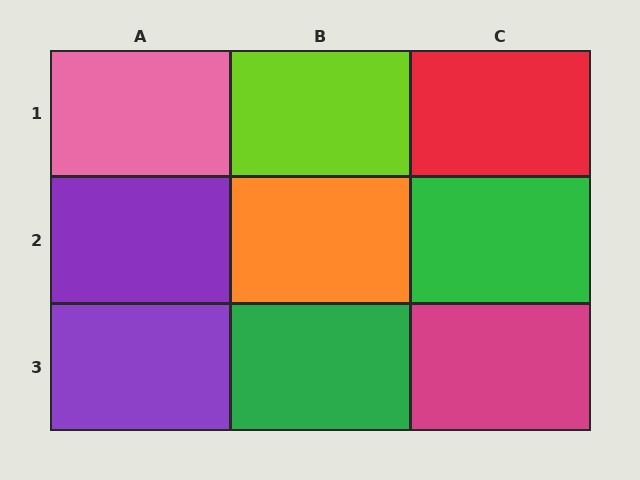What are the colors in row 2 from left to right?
Purple, orange, green.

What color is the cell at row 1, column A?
Pink.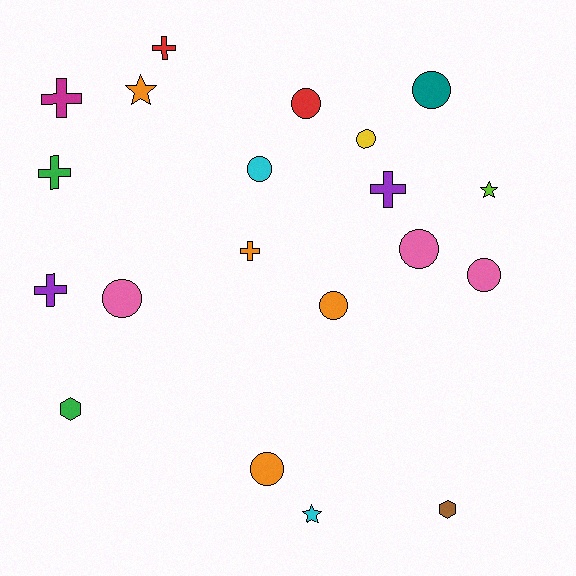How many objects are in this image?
There are 20 objects.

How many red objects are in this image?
There are 2 red objects.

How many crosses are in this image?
There are 6 crosses.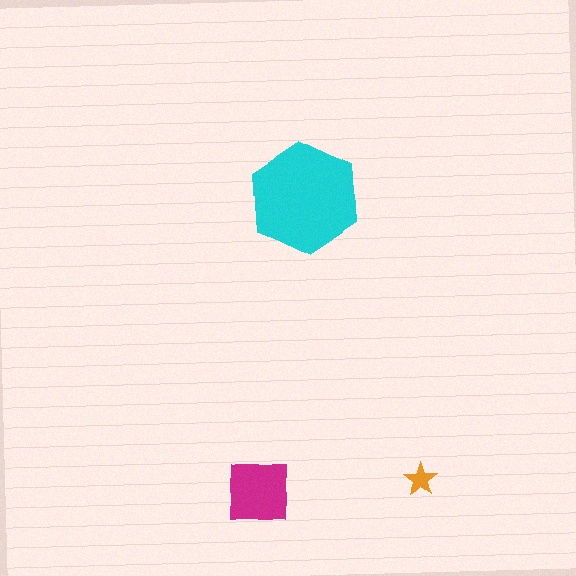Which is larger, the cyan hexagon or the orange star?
The cyan hexagon.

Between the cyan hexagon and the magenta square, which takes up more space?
The cyan hexagon.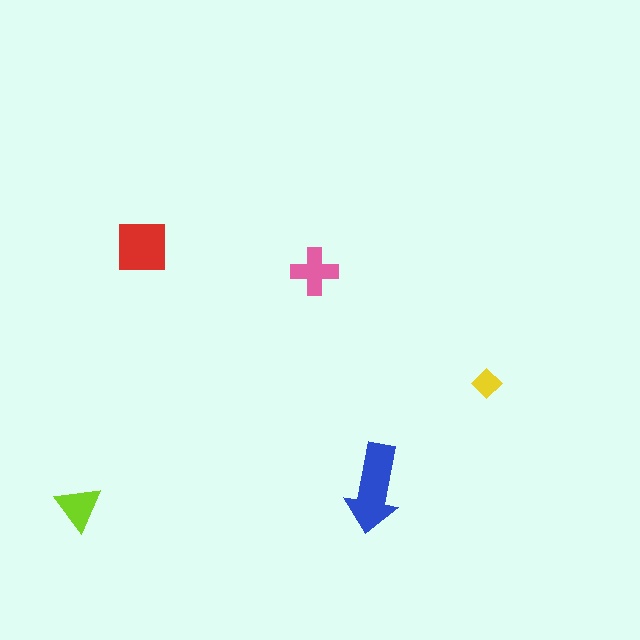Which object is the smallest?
The yellow diamond.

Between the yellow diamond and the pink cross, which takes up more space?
The pink cross.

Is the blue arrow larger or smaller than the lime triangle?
Larger.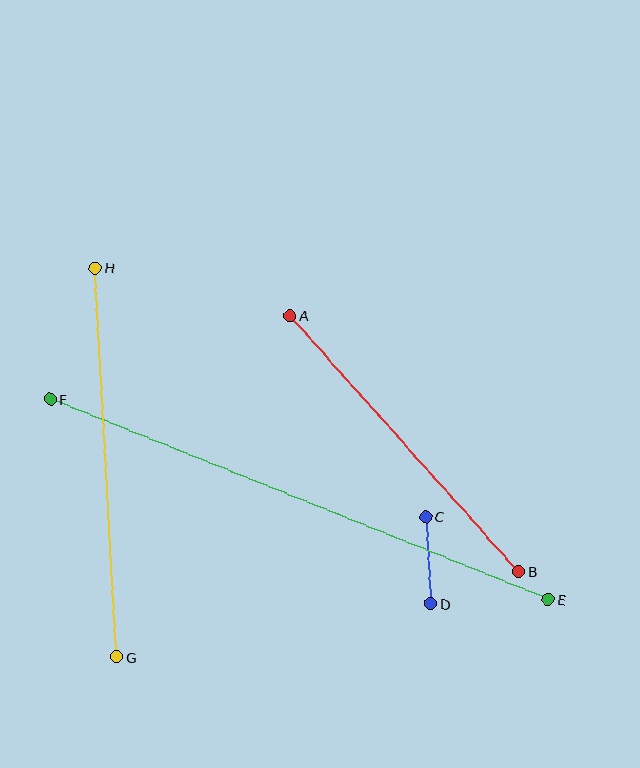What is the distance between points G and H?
The distance is approximately 389 pixels.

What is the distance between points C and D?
The distance is approximately 87 pixels.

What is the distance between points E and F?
The distance is approximately 537 pixels.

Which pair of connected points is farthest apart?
Points E and F are farthest apart.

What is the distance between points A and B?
The distance is approximately 343 pixels.